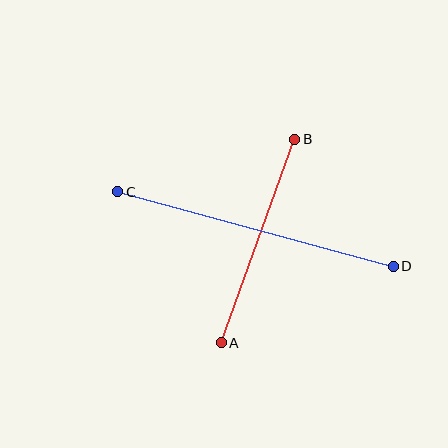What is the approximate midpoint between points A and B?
The midpoint is at approximately (258, 241) pixels.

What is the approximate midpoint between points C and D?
The midpoint is at approximately (255, 229) pixels.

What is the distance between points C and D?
The distance is approximately 286 pixels.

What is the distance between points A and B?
The distance is approximately 216 pixels.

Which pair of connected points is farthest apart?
Points C and D are farthest apart.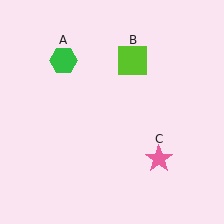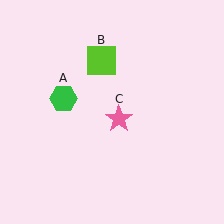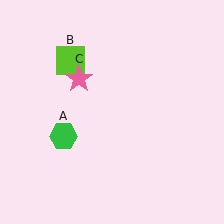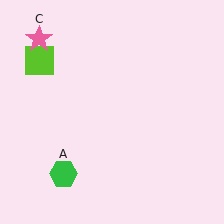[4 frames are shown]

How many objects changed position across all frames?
3 objects changed position: green hexagon (object A), lime square (object B), pink star (object C).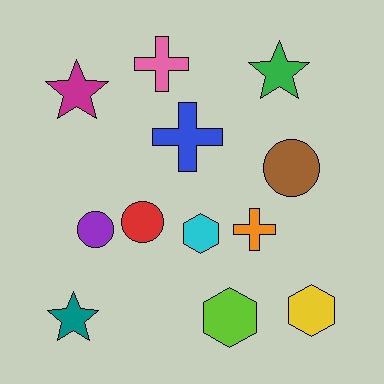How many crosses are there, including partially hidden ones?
There are 3 crosses.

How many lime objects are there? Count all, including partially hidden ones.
There is 1 lime object.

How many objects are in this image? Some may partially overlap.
There are 12 objects.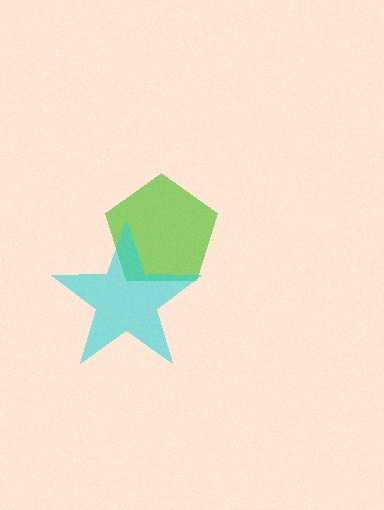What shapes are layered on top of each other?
The layered shapes are: a lime pentagon, a cyan star.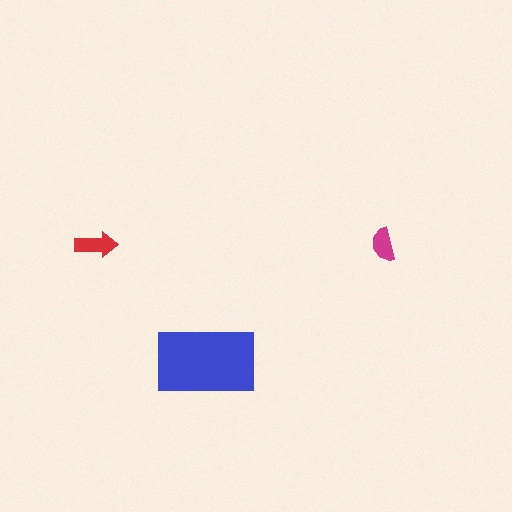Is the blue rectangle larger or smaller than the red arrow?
Larger.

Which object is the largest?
The blue rectangle.